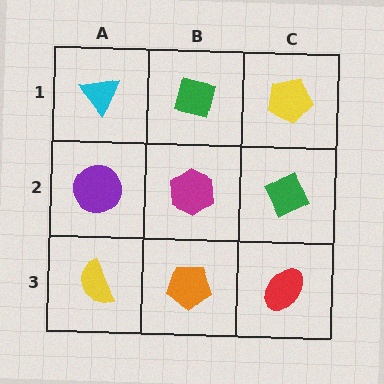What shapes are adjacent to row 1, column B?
A magenta hexagon (row 2, column B), a cyan triangle (row 1, column A), a yellow pentagon (row 1, column C).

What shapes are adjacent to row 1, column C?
A green diamond (row 2, column C), a green square (row 1, column B).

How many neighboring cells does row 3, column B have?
3.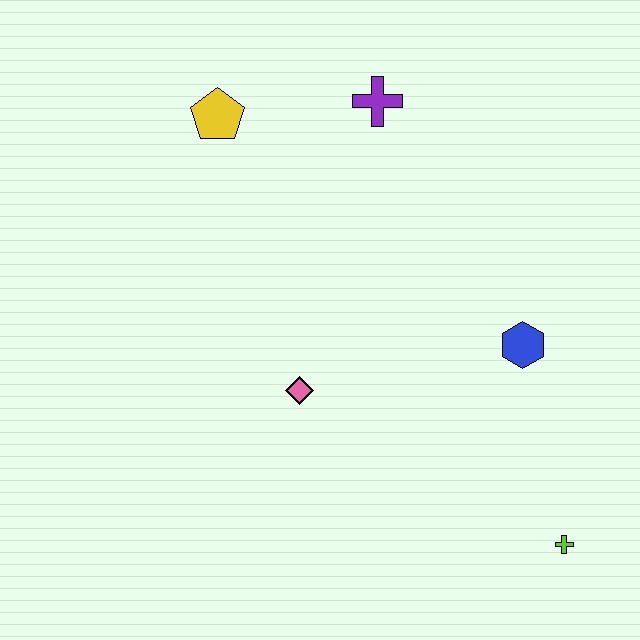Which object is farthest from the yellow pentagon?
The lime cross is farthest from the yellow pentagon.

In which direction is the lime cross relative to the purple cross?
The lime cross is below the purple cross.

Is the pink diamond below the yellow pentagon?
Yes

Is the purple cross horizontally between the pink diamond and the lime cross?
Yes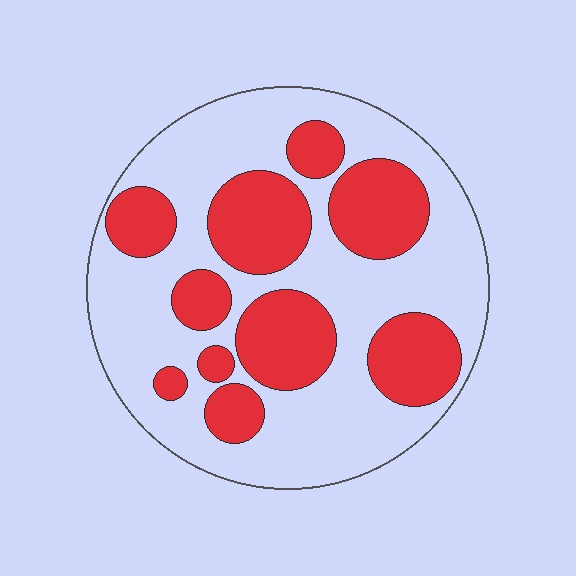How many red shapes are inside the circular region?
10.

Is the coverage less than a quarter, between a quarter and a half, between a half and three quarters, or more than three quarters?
Between a quarter and a half.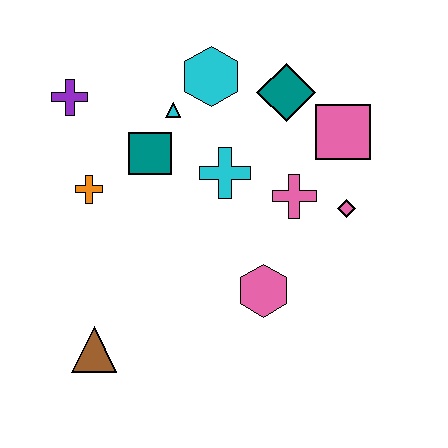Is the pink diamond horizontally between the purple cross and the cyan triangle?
No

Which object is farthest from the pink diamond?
The purple cross is farthest from the pink diamond.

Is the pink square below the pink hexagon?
No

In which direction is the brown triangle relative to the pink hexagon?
The brown triangle is to the left of the pink hexagon.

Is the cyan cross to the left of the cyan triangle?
No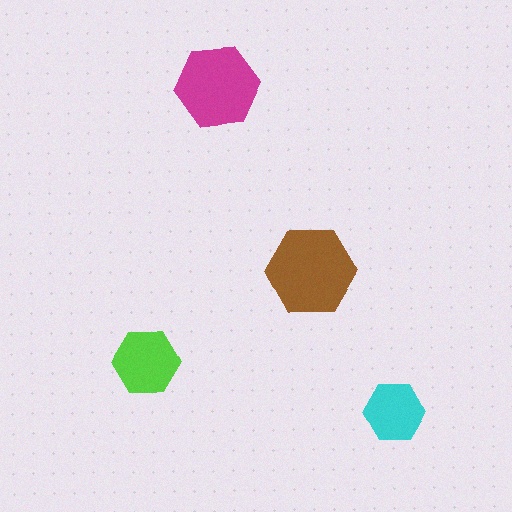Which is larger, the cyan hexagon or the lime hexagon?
The lime one.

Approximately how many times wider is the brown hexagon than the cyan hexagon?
About 1.5 times wider.